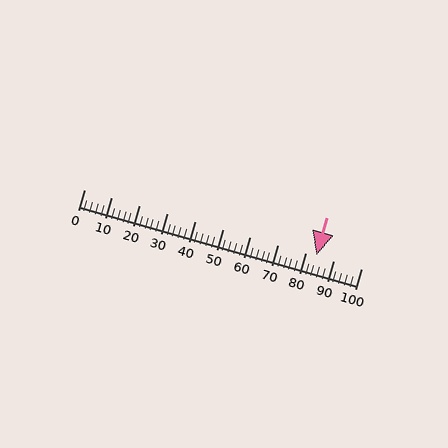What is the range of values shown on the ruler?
The ruler shows values from 0 to 100.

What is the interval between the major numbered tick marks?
The major tick marks are spaced 10 units apart.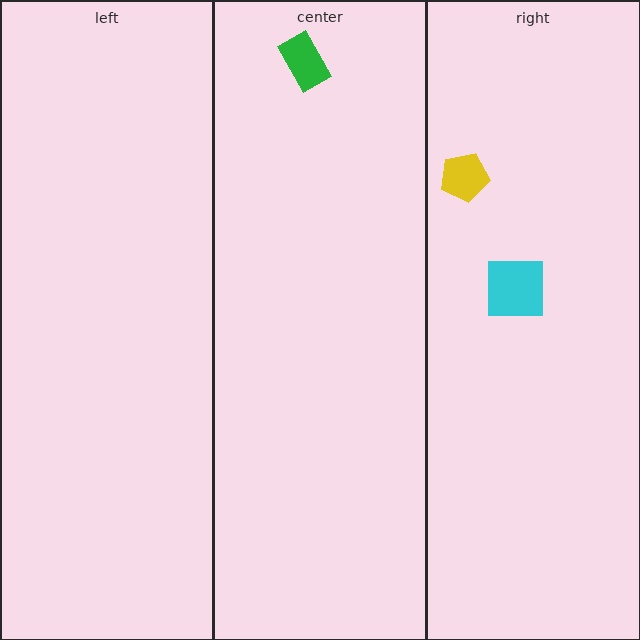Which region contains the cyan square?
The right region.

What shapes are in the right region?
The cyan square, the yellow pentagon.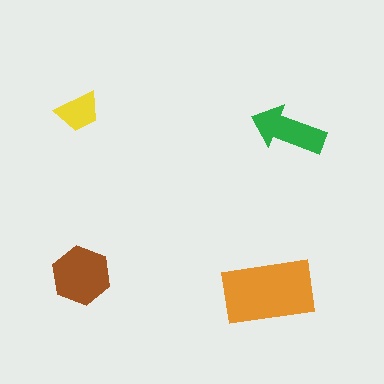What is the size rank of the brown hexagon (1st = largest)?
2nd.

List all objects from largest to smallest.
The orange rectangle, the brown hexagon, the green arrow, the yellow trapezoid.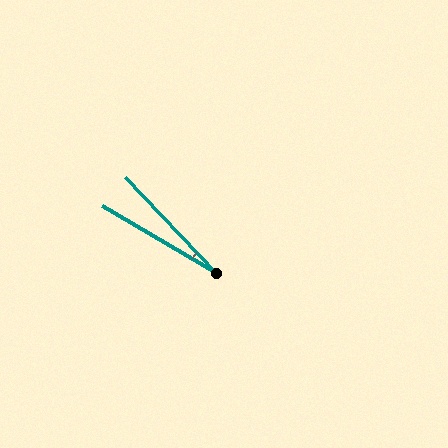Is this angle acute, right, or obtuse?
It is acute.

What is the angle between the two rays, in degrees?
Approximately 16 degrees.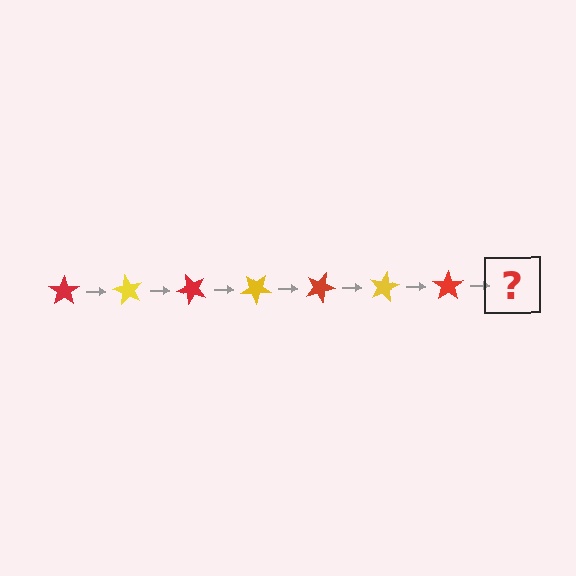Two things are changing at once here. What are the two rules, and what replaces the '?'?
The two rules are that it rotates 60 degrees each step and the color cycles through red and yellow. The '?' should be a yellow star, rotated 420 degrees from the start.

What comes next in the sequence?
The next element should be a yellow star, rotated 420 degrees from the start.